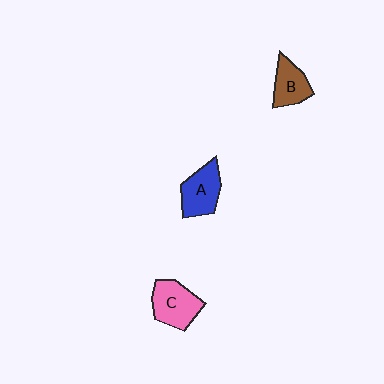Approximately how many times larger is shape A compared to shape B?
Approximately 1.2 times.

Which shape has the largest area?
Shape C (pink).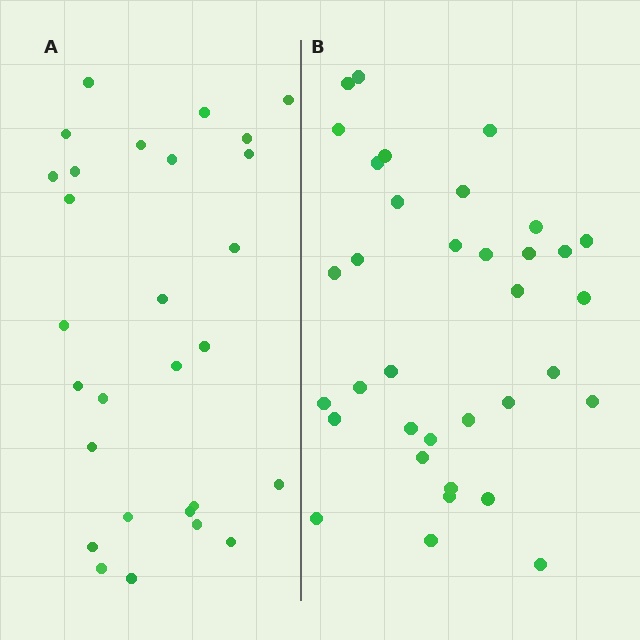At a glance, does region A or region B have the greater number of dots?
Region B (the right region) has more dots.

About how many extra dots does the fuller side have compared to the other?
Region B has roughly 8 or so more dots than region A.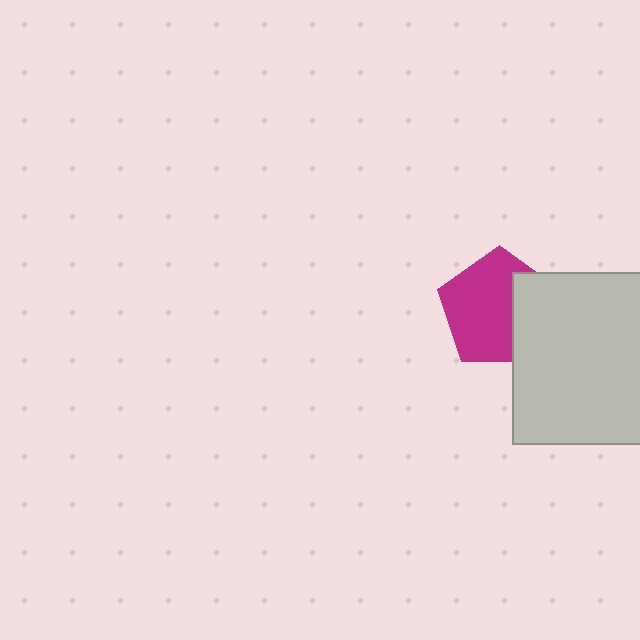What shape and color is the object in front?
The object in front is a light gray square.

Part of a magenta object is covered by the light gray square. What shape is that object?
It is a pentagon.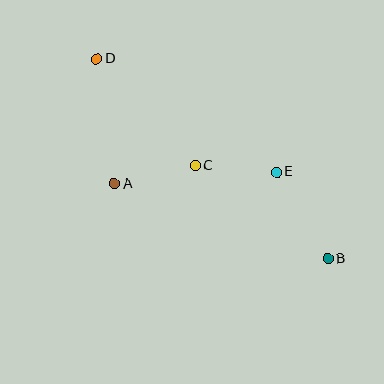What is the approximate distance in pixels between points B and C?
The distance between B and C is approximately 162 pixels.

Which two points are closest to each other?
Points C and E are closest to each other.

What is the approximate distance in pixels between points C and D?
The distance between C and D is approximately 145 pixels.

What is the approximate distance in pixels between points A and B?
The distance between A and B is approximately 226 pixels.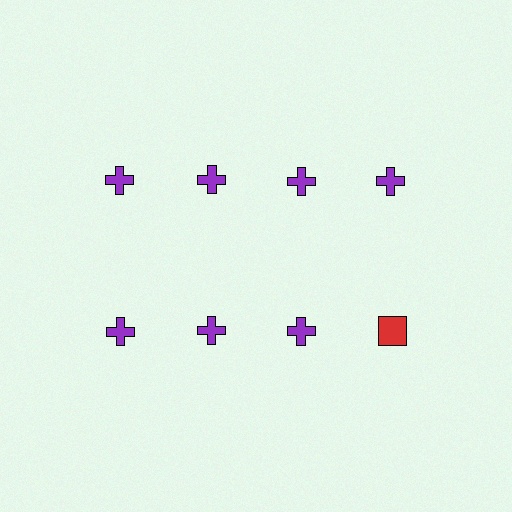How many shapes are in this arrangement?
There are 8 shapes arranged in a grid pattern.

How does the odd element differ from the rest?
It differs in both color (red instead of purple) and shape (square instead of cross).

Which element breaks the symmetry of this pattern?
The red square in the second row, second from right column breaks the symmetry. All other shapes are purple crosses.